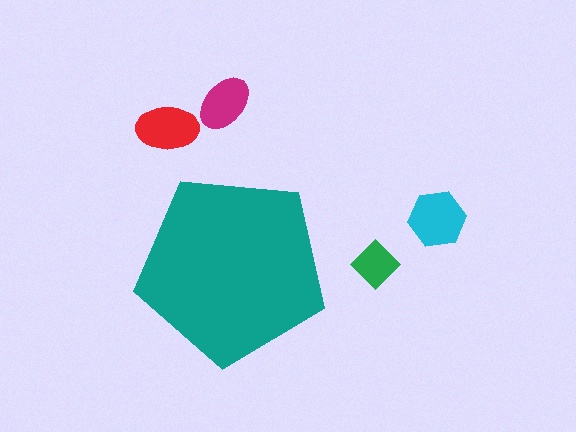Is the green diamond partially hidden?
No, the green diamond is fully visible.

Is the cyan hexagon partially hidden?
No, the cyan hexagon is fully visible.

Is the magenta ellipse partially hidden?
No, the magenta ellipse is fully visible.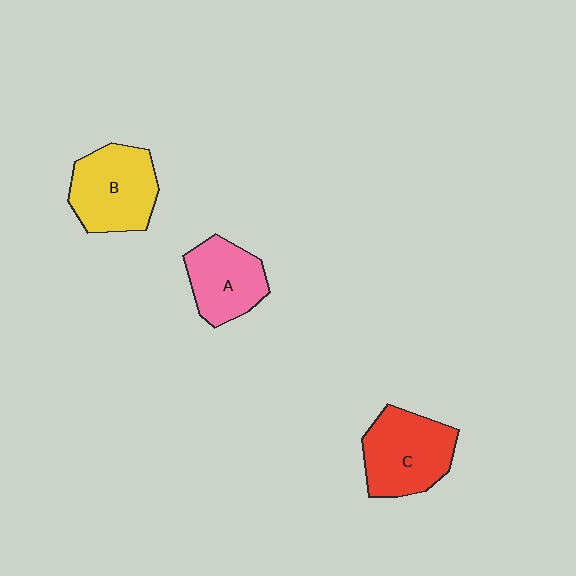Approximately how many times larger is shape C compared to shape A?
Approximately 1.2 times.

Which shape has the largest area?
Shape C (red).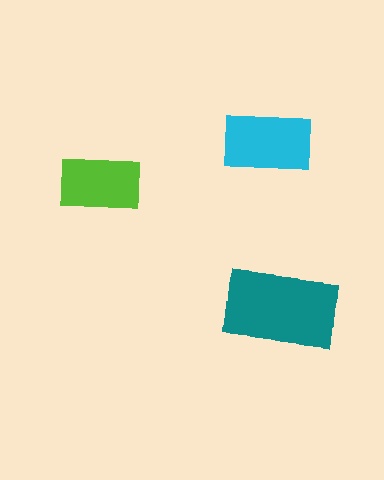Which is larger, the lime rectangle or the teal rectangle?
The teal one.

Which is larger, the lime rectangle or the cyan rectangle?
The cyan one.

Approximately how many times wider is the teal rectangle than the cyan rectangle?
About 1.5 times wider.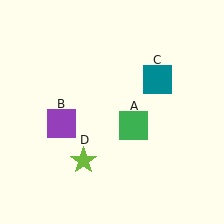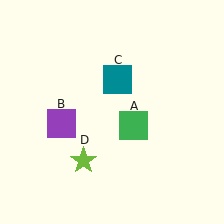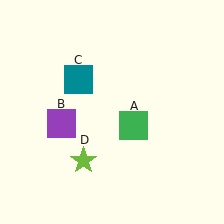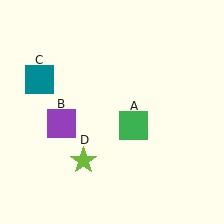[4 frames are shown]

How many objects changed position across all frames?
1 object changed position: teal square (object C).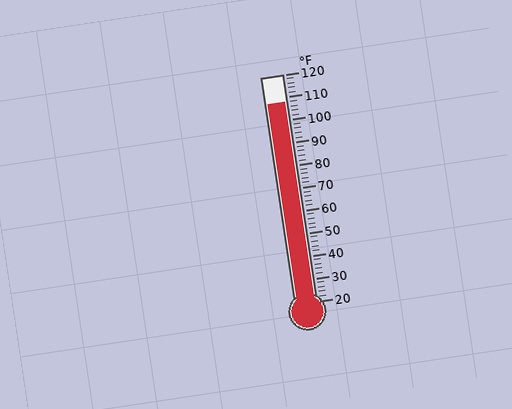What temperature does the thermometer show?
The thermometer shows approximately 108°F.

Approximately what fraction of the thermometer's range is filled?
The thermometer is filled to approximately 90% of its range.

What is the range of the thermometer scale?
The thermometer scale ranges from 20°F to 120°F.